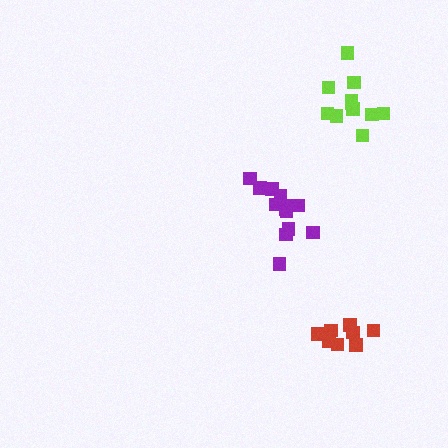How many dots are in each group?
Group 1: 11 dots, Group 2: 8 dots, Group 3: 13 dots (32 total).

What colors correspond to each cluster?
The clusters are colored: lime, red, purple.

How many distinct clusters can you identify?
There are 3 distinct clusters.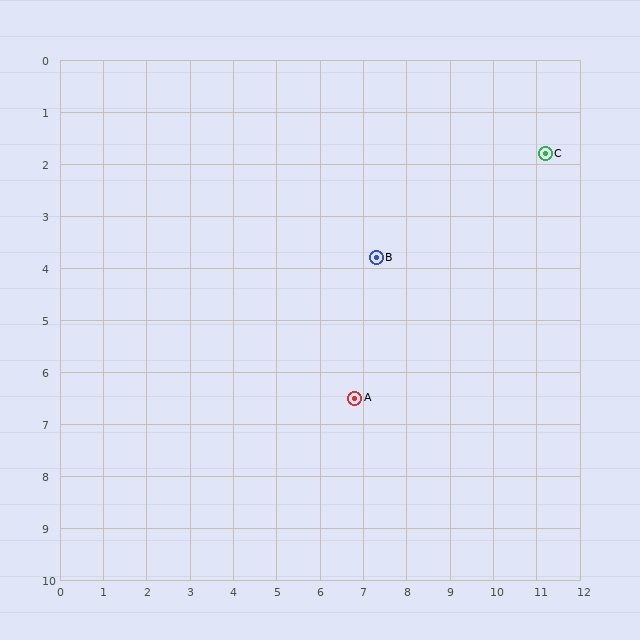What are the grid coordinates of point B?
Point B is at approximately (7.3, 3.8).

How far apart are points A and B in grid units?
Points A and B are about 2.7 grid units apart.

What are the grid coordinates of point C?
Point C is at approximately (11.2, 1.8).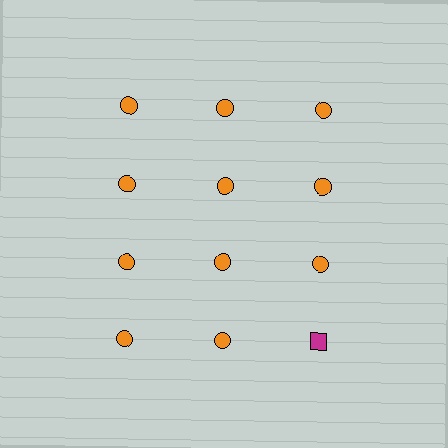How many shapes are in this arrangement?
There are 12 shapes arranged in a grid pattern.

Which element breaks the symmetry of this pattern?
The magenta square in the fourth row, center column breaks the symmetry. All other shapes are orange circles.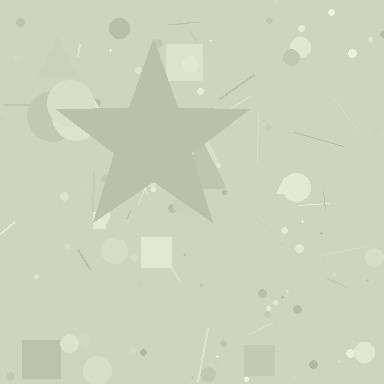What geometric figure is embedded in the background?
A star is embedded in the background.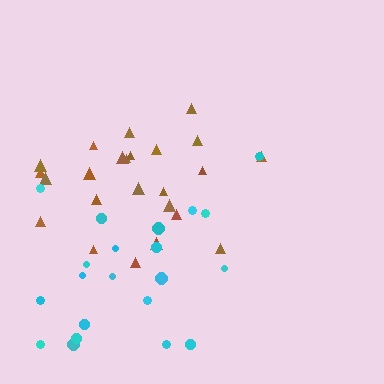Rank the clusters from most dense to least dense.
brown, cyan.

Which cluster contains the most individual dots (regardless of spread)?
Brown (24).